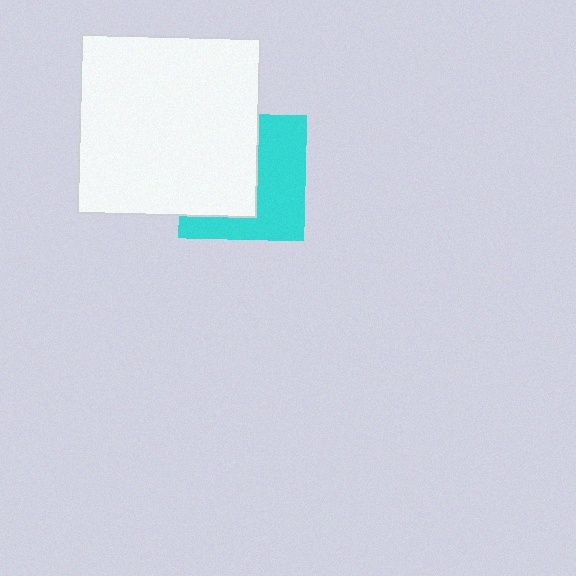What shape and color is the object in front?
The object in front is a white square.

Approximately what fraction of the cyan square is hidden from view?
Roughly 51% of the cyan square is hidden behind the white square.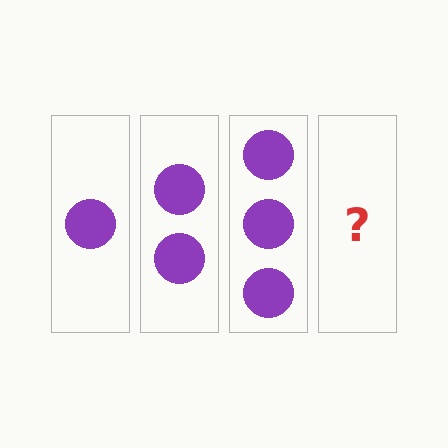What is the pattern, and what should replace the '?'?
The pattern is that each step adds one more circle. The '?' should be 4 circles.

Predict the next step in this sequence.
The next step is 4 circles.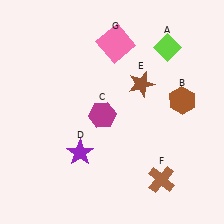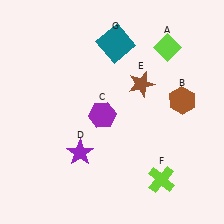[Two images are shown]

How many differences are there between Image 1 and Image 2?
There are 3 differences between the two images.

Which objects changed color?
C changed from magenta to purple. F changed from brown to lime. G changed from pink to teal.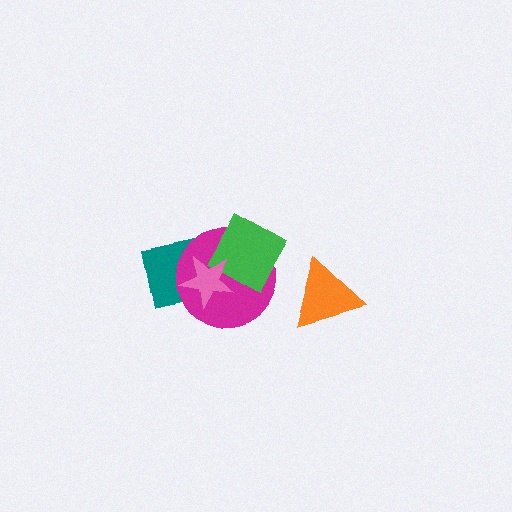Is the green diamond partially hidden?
Yes, it is partially covered by another shape.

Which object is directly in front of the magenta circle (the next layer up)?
The green diamond is directly in front of the magenta circle.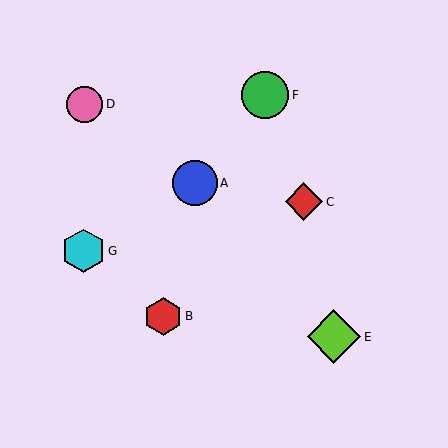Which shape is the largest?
The lime diamond (labeled E) is the largest.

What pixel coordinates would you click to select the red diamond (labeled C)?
Click at (304, 202) to select the red diamond C.